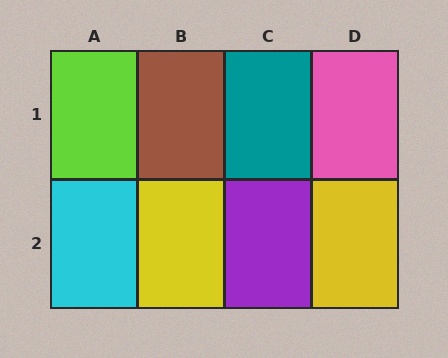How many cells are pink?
1 cell is pink.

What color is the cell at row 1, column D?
Pink.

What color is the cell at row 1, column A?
Lime.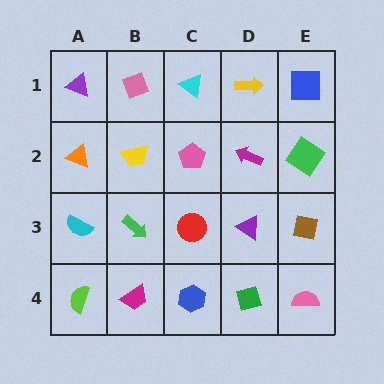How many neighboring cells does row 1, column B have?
3.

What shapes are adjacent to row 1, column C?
A pink pentagon (row 2, column C), a pink diamond (row 1, column B), a yellow arrow (row 1, column D).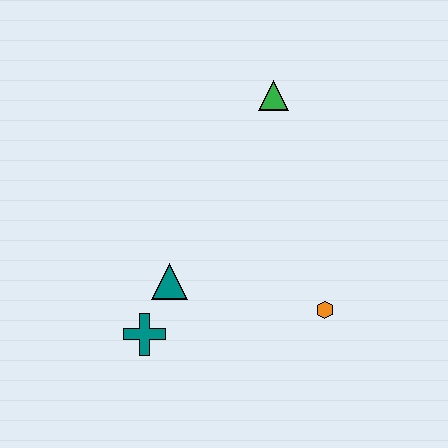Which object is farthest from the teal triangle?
The green triangle is farthest from the teal triangle.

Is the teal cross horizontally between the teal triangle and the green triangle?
No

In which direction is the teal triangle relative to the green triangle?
The teal triangle is below the green triangle.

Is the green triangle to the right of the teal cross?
Yes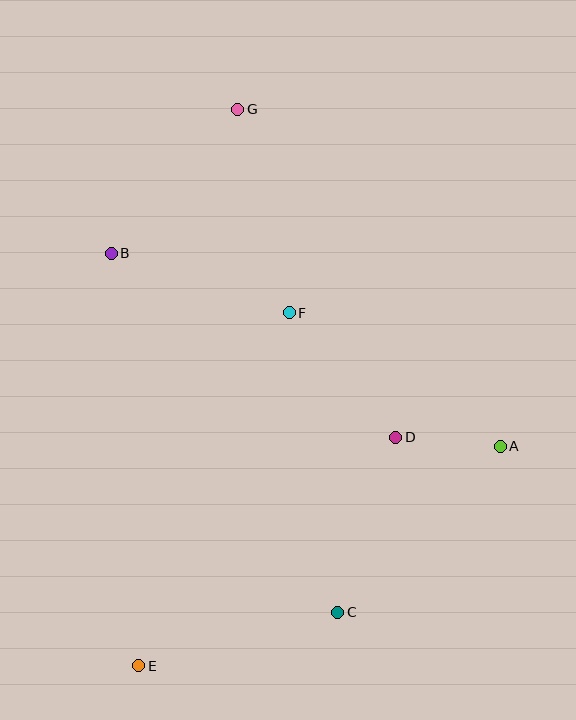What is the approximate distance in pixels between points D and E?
The distance between D and E is approximately 344 pixels.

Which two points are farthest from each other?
Points E and G are farthest from each other.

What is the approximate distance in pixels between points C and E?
The distance between C and E is approximately 206 pixels.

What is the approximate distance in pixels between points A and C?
The distance between A and C is approximately 232 pixels.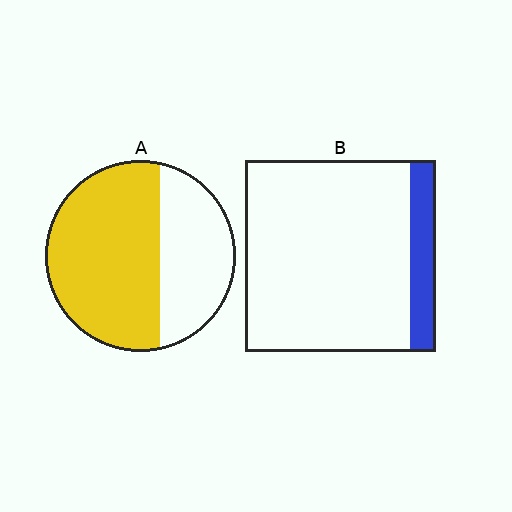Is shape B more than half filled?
No.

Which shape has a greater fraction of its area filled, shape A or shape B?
Shape A.